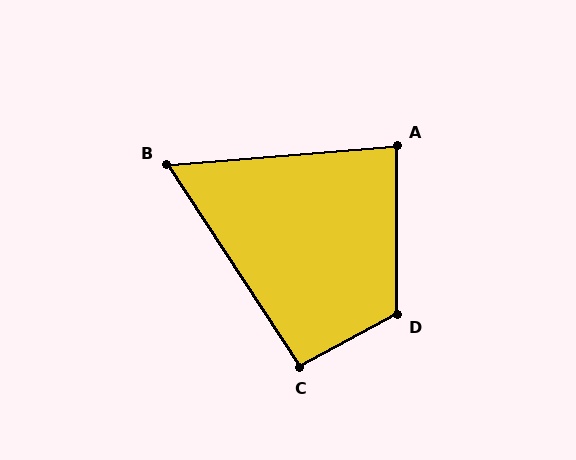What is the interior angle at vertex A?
Approximately 85 degrees (approximately right).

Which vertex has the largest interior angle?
D, at approximately 119 degrees.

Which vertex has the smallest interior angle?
B, at approximately 61 degrees.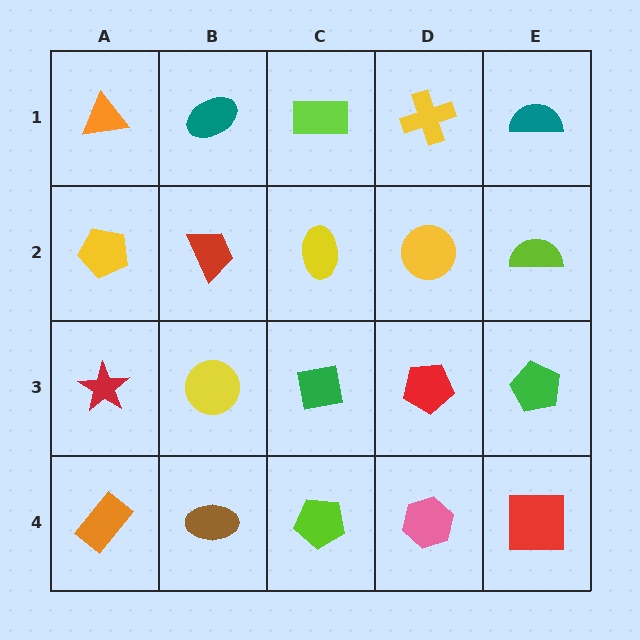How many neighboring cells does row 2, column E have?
3.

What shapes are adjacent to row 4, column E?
A green pentagon (row 3, column E), a pink hexagon (row 4, column D).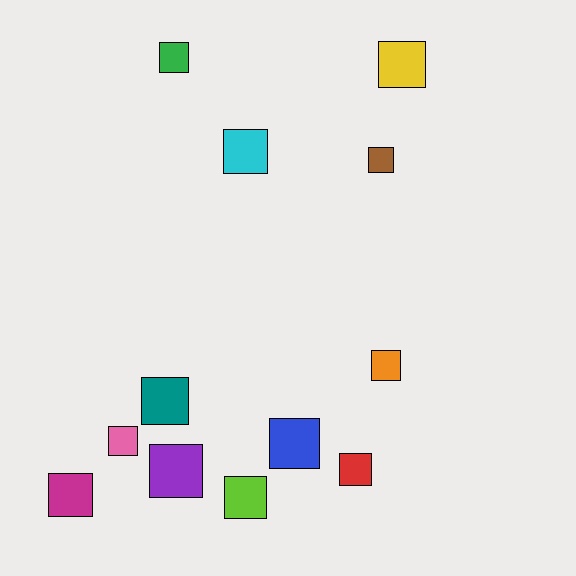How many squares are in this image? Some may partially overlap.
There are 12 squares.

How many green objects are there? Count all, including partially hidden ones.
There is 1 green object.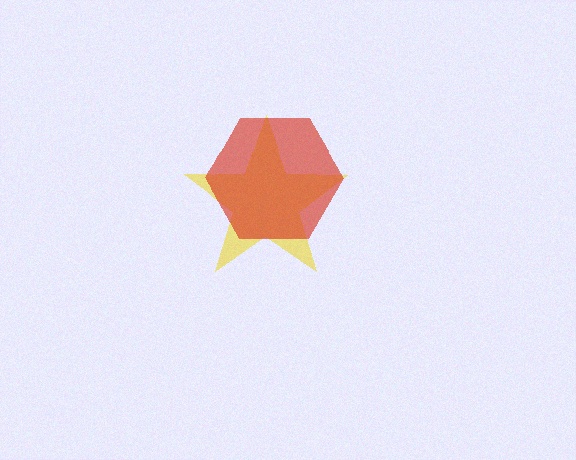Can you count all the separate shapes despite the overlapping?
Yes, there are 2 separate shapes.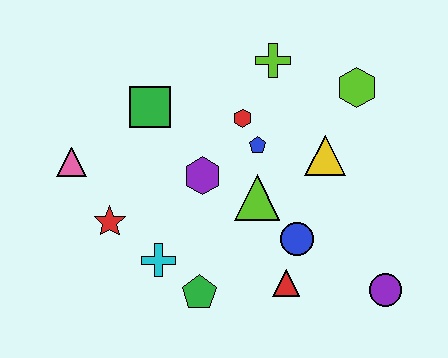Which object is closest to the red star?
The cyan cross is closest to the red star.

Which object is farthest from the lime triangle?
The pink triangle is farthest from the lime triangle.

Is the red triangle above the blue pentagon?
No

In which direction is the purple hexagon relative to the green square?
The purple hexagon is below the green square.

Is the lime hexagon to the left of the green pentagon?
No